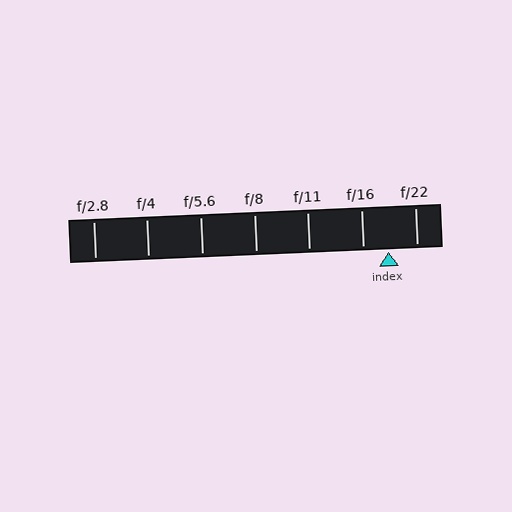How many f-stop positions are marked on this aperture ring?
There are 7 f-stop positions marked.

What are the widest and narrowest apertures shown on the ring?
The widest aperture shown is f/2.8 and the narrowest is f/22.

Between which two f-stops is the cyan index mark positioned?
The index mark is between f/16 and f/22.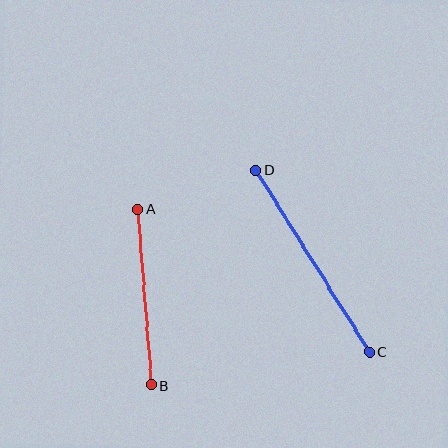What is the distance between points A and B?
The distance is approximately 177 pixels.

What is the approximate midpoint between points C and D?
The midpoint is at approximately (313, 261) pixels.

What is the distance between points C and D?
The distance is approximately 215 pixels.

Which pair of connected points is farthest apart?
Points C and D are farthest apart.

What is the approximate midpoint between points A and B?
The midpoint is at approximately (145, 297) pixels.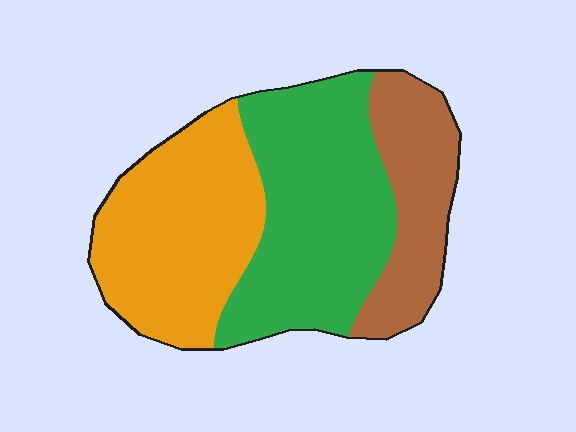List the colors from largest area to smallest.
From largest to smallest: green, orange, brown.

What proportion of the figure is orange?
Orange covers around 35% of the figure.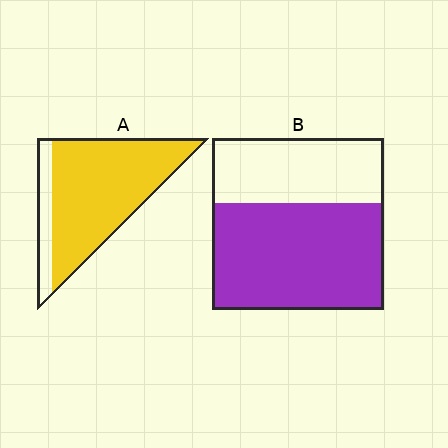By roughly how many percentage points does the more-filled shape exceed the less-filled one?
By roughly 20 percentage points (A over B).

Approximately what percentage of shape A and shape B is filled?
A is approximately 85% and B is approximately 60%.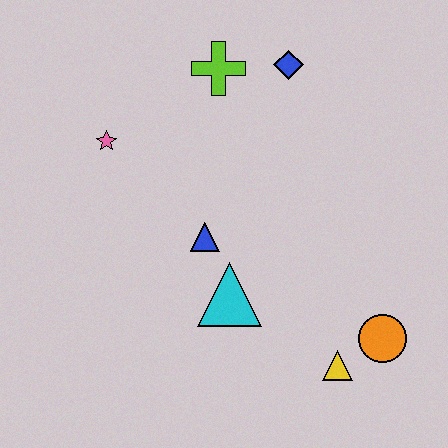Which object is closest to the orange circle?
The yellow triangle is closest to the orange circle.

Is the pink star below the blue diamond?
Yes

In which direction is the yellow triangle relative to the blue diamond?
The yellow triangle is below the blue diamond.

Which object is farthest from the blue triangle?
The orange circle is farthest from the blue triangle.